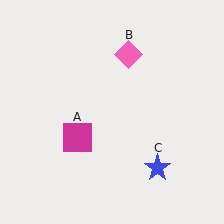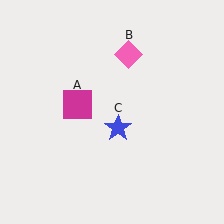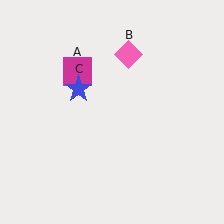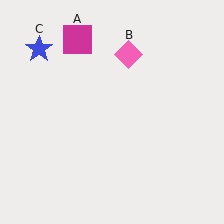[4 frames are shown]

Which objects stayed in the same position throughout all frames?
Pink diamond (object B) remained stationary.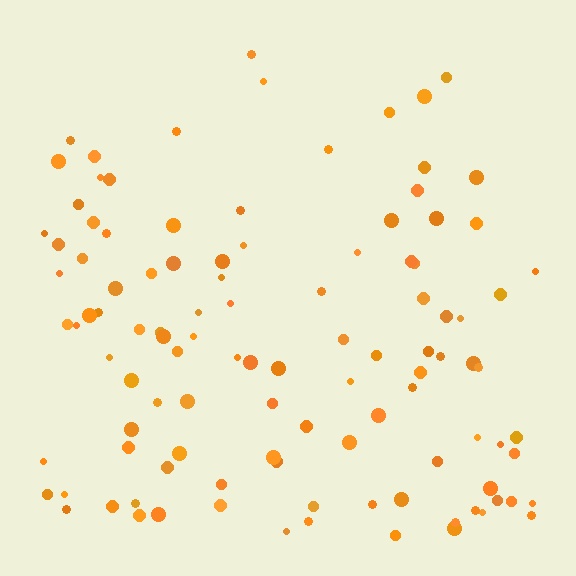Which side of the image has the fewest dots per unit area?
The top.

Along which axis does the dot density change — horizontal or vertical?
Vertical.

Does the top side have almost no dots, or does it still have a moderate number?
Still a moderate number, just noticeably fewer than the bottom.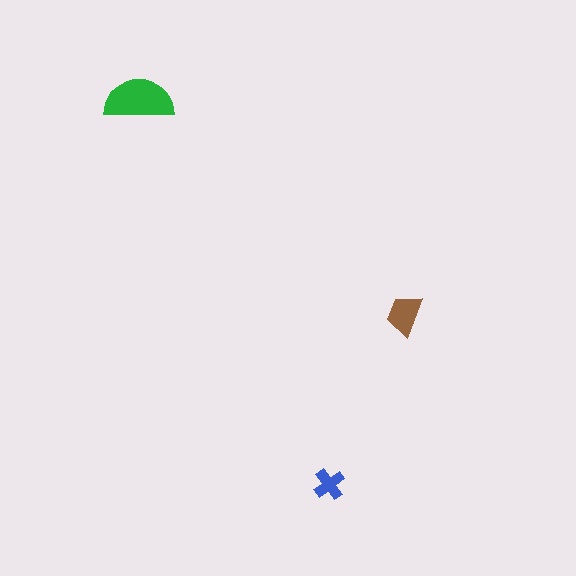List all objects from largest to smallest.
The green semicircle, the brown trapezoid, the blue cross.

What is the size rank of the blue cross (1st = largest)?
3rd.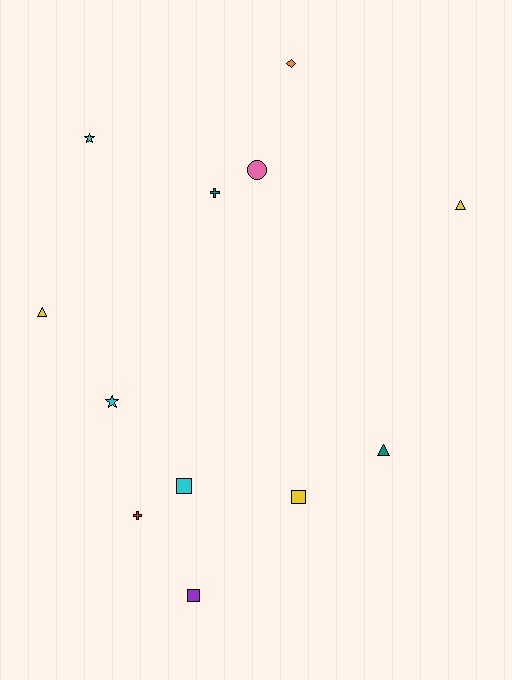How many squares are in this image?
There are 3 squares.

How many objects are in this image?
There are 12 objects.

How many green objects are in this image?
There are no green objects.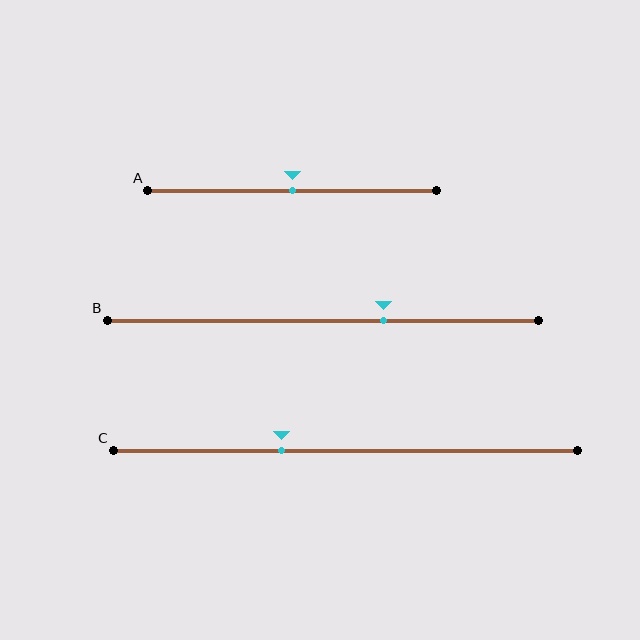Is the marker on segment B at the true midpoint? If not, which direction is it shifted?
No, the marker on segment B is shifted to the right by about 14% of the segment length.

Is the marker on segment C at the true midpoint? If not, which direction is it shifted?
No, the marker on segment C is shifted to the left by about 14% of the segment length.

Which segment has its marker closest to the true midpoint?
Segment A has its marker closest to the true midpoint.